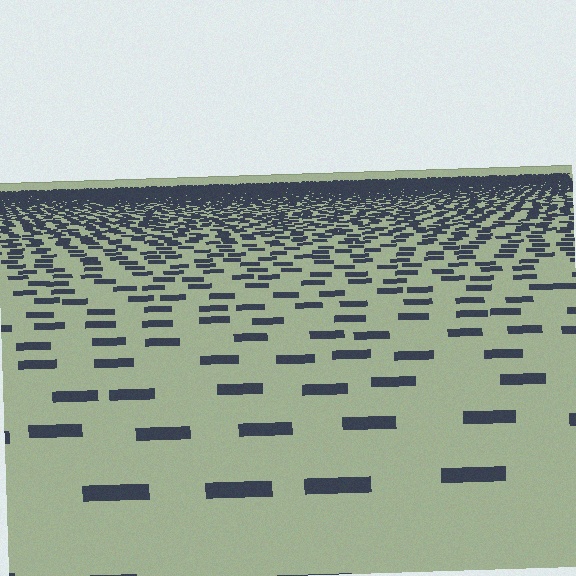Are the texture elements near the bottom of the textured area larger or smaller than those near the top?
Larger. Near the bottom, elements are closer to the viewer and appear at a bigger on-screen size.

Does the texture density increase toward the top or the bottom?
Density increases toward the top.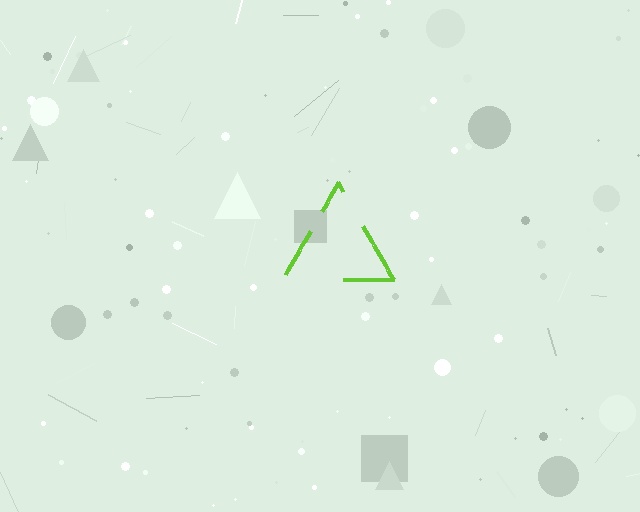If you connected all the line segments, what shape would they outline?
They would outline a triangle.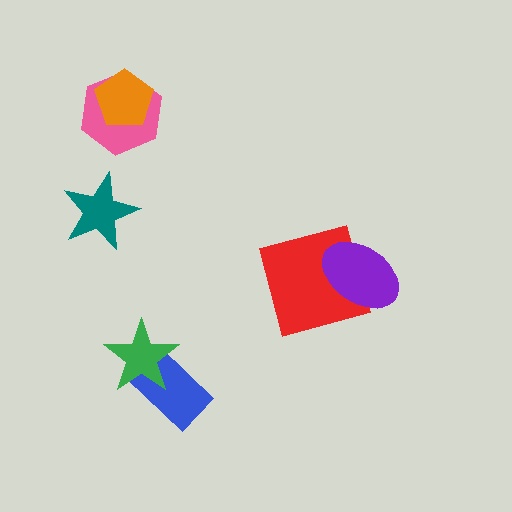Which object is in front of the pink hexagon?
The orange pentagon is in front of the pink hexagon.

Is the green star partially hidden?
No, no other shape covers it.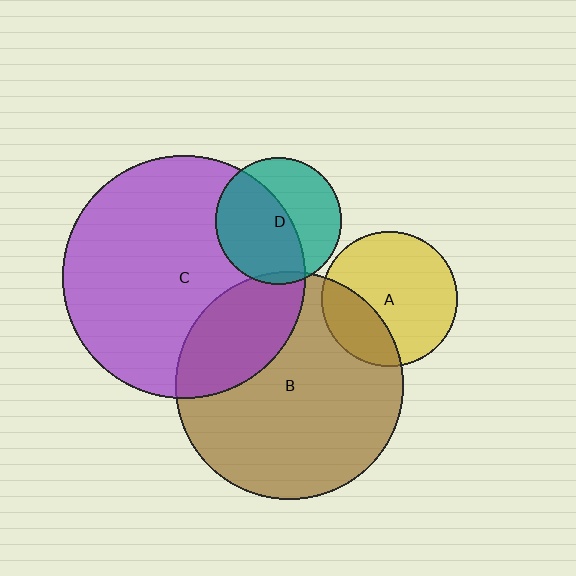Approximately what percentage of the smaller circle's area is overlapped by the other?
Approximately 55%.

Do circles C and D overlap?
Yes.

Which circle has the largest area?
Circle C (purple).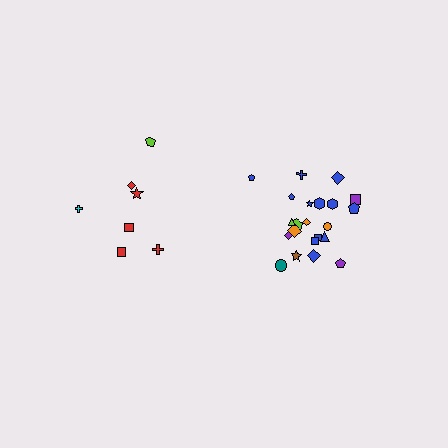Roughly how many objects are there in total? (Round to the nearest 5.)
Roughly 30 objects in total.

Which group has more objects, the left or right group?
The right group.